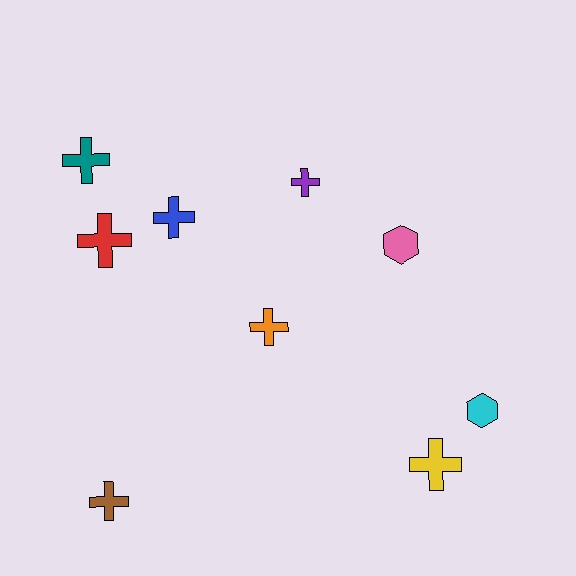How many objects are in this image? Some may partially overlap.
There are 9 objects.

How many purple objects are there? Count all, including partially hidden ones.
There is 1 purple object.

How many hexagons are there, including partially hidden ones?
There are 2 hexagons.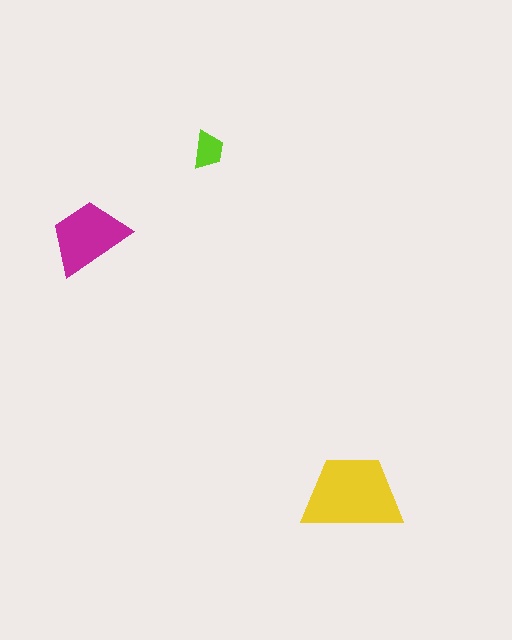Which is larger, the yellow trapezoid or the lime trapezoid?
The yellow one.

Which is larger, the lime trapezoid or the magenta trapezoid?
The magenta one.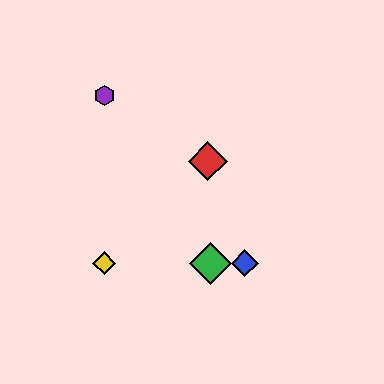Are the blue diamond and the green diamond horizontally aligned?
Yes, both are at y≈263.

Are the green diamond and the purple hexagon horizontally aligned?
No, the green diamond is at y≈263 and the purple hexagon is at y≈96.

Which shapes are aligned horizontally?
The blue diamond, the green diamond, the yellow diamond are aligned horizontally.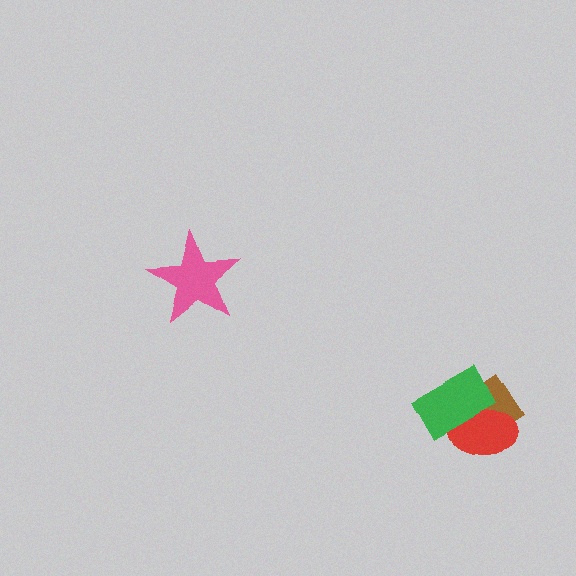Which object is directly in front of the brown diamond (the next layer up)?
The red ellipse is directly in front of the brown diamond.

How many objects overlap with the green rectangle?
2 objects overlap with the green rectangle.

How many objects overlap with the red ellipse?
2 objects overlap with the red ellipse.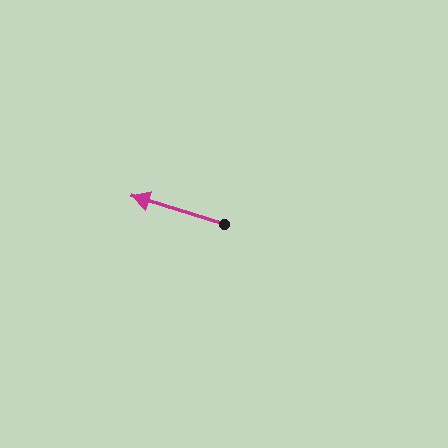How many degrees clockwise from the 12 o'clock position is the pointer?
Approximately 287 degrees.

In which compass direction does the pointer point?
West.